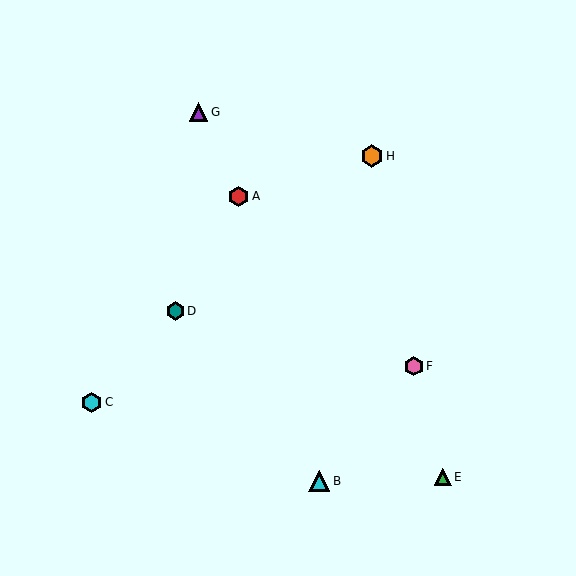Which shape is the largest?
The orange hexagon (labeled H) is the largest.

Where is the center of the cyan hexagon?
The center of the cyan hexagon is at (92, 402).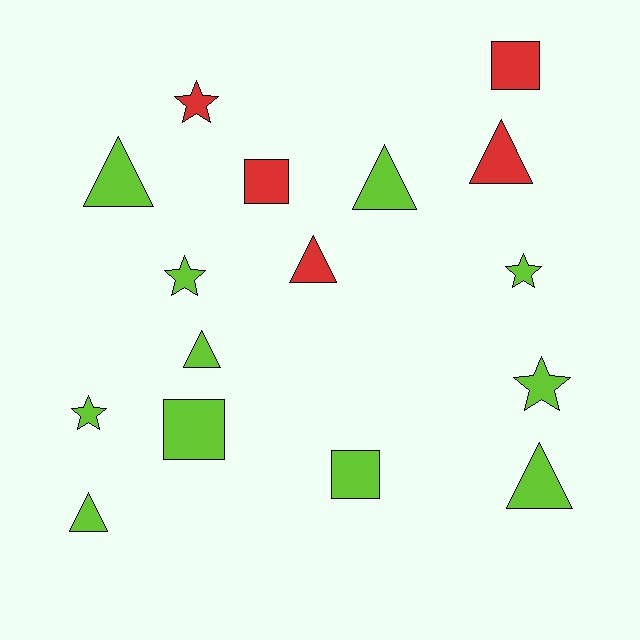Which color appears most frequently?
Lime, with 11 objects.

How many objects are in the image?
There are 16 objects.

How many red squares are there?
There are 2 red squares.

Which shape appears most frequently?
Triangle, with 7 objects.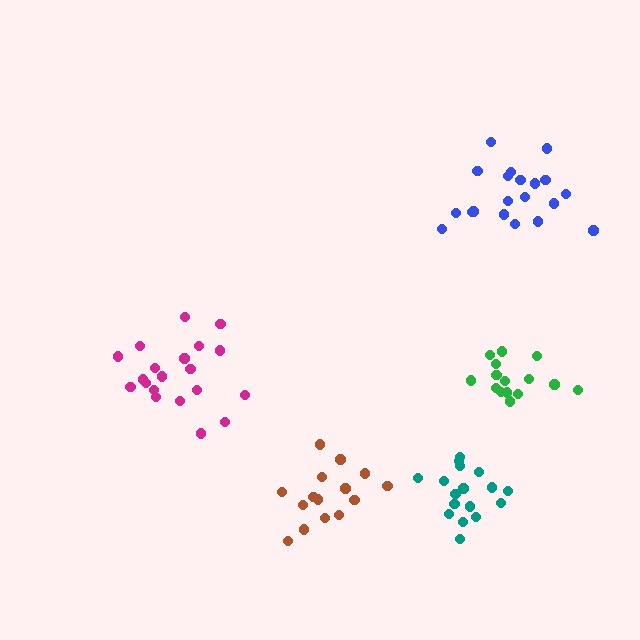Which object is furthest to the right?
The green cluster is rightmost.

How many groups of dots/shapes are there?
There are 5 groups.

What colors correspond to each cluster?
The clusters are colored: brown, magenta, teal, green, blue.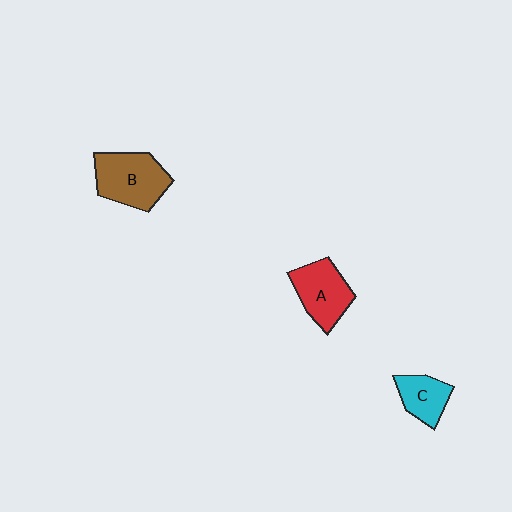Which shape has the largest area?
Shape B (brown).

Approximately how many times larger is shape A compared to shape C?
Approximately 1.4 times.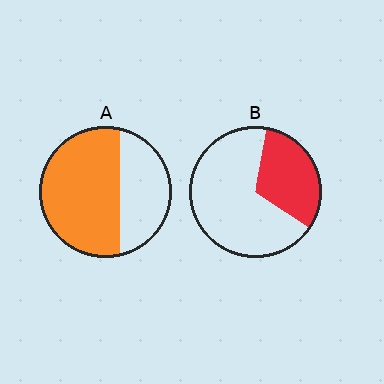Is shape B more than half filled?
No.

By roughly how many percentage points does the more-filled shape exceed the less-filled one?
By roughly 30 percentage points (A over B).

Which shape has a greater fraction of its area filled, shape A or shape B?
Shape A.